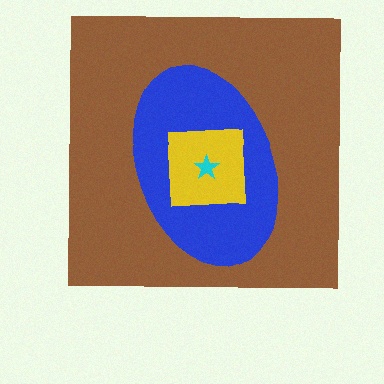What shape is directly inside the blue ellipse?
The yellow square.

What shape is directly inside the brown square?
The blue ellipse.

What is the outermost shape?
The brown square.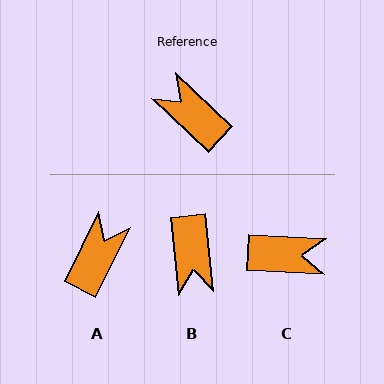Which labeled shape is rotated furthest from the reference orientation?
C, about 140 degrees away.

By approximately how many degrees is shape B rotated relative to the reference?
Approximately 139 degrees counter-clockwise.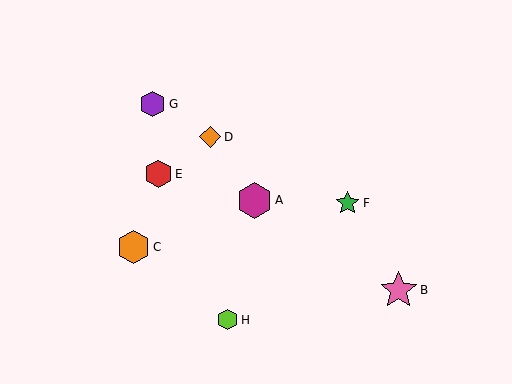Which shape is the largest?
The pink star (labeled B) is the largest.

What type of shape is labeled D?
Shape D is an orange diamond.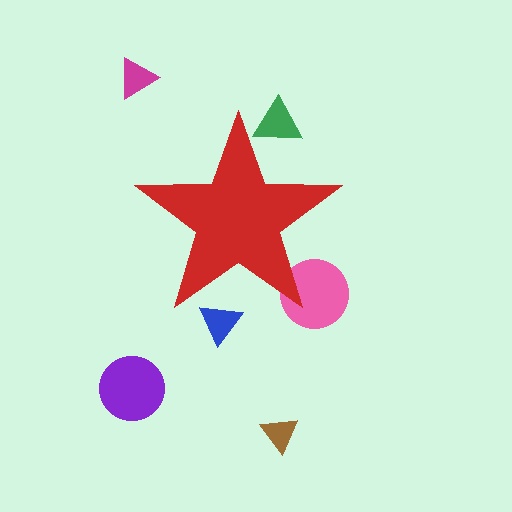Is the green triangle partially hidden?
Yes, the green triangle is partially hidden behind the red star.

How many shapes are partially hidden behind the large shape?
3 shapes are partially hidden.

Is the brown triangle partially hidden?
No, the brown triangle is fully visible.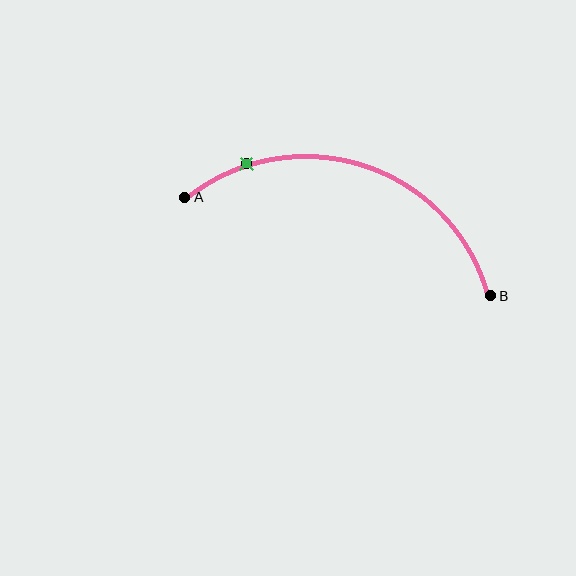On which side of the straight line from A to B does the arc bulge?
The arc bulges above the straight line connecting A and B.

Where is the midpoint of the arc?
The arc midpoint is the point on the curve farthest from the straight line joining A and B. It sits above that line.